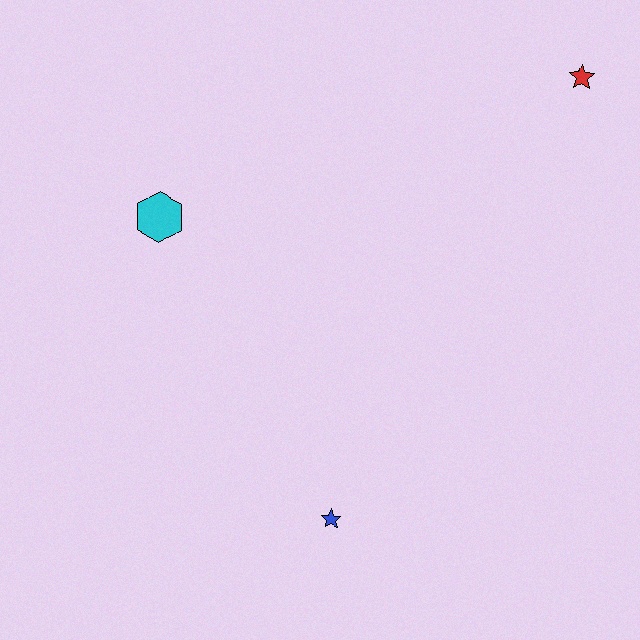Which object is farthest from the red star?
The blue star is farthest from the red star.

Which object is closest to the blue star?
The cyan hexagon is closest to the blue star.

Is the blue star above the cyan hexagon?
No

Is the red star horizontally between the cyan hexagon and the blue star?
No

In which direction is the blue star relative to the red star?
The blue star is below the red star.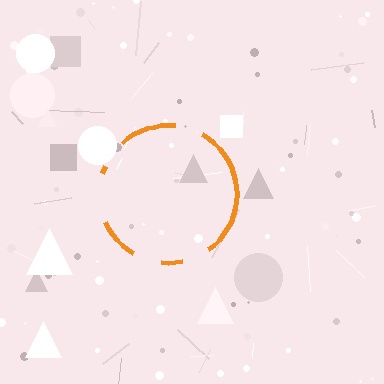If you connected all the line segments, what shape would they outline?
They would outline a circle.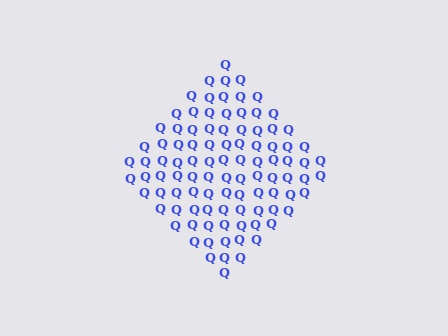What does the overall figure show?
The overall figure shows a diamond.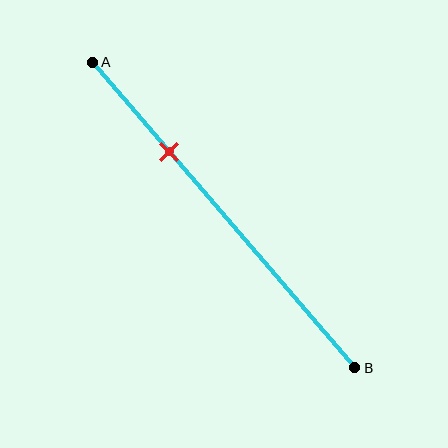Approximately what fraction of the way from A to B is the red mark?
The red mark is approximately 30% of the way from A to B.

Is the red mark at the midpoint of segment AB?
No, the mark is at about 30% from A, not at the 50% midpoint.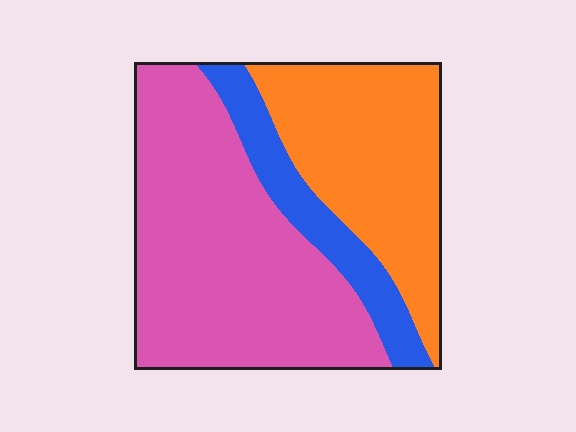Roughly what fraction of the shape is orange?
Orange takes up about one third (1/3) of the shape.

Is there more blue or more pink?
Pink.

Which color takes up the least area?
Blue, at roughly 15%.